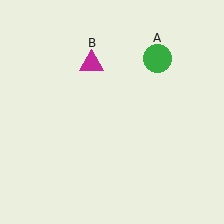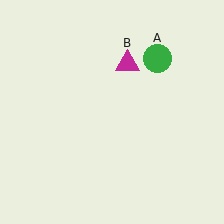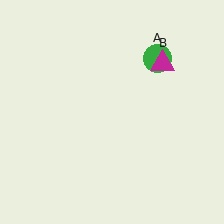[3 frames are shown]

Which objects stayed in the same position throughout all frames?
Green circle (object A) remained stationary.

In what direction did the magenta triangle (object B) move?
The magenta triangle (object B) moved right.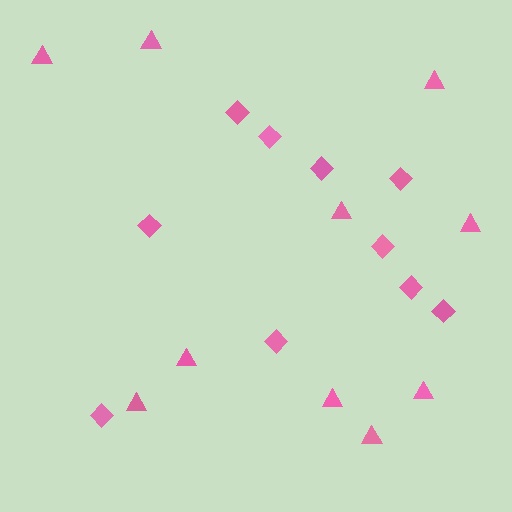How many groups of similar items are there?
There are 2 groups: one group of diamonds (10) and one group of triangles (10).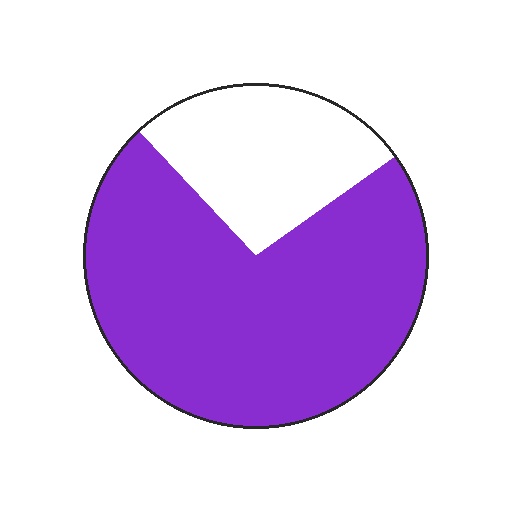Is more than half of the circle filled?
Yes.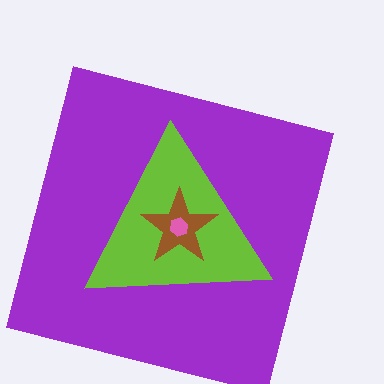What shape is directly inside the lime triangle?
The brown star.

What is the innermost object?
The pink hexagon.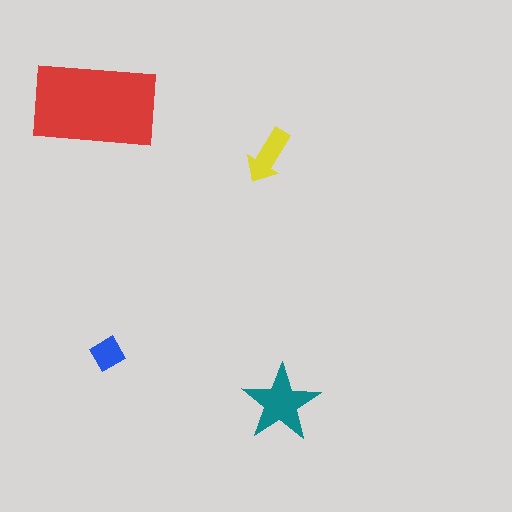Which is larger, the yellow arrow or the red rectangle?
The red rectangle.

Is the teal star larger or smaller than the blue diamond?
Larger.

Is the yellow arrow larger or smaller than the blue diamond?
Larger.